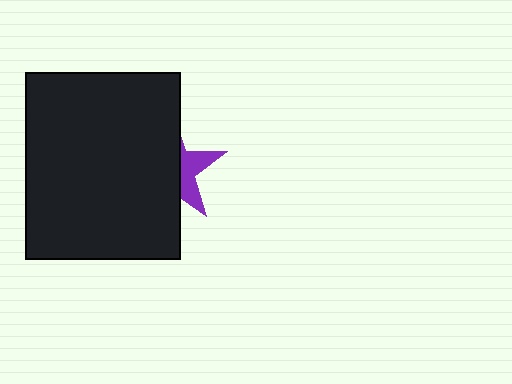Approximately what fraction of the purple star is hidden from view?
Roughly 66% of the purple star is hidden behind the black rectangle.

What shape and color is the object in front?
The object in front is a black rectangle.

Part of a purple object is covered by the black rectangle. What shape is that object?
It is a star.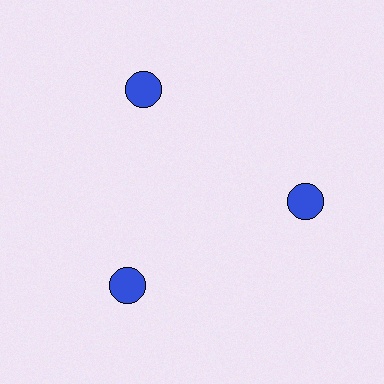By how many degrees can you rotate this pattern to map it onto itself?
The pattern maps onto itself every 120 degrees of rotation.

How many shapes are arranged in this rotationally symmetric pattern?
There are 3 shapes, arranged in 3 groups of 1.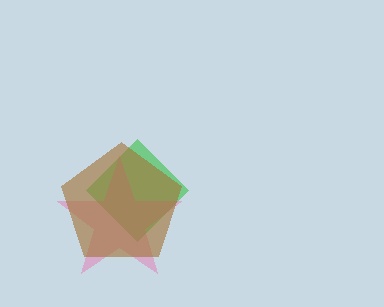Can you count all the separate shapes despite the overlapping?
Yes, there are 3 separate shapes.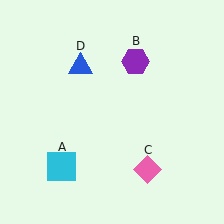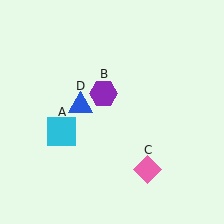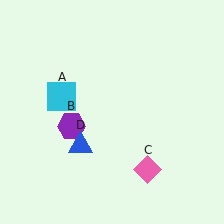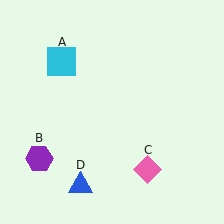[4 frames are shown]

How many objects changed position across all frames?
3 objects changed position: cyan square (object A), purple hexagon (object B), blue triangle (object D).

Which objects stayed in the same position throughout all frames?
Pink diamond (object C) remained stationary.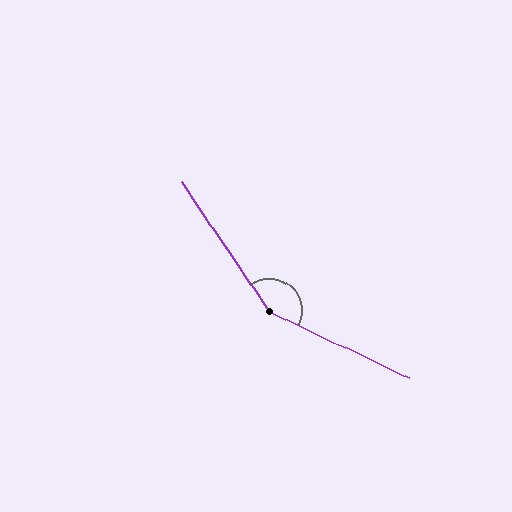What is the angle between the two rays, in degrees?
Approximately 150 degrees.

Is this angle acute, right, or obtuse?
It is obtuse.